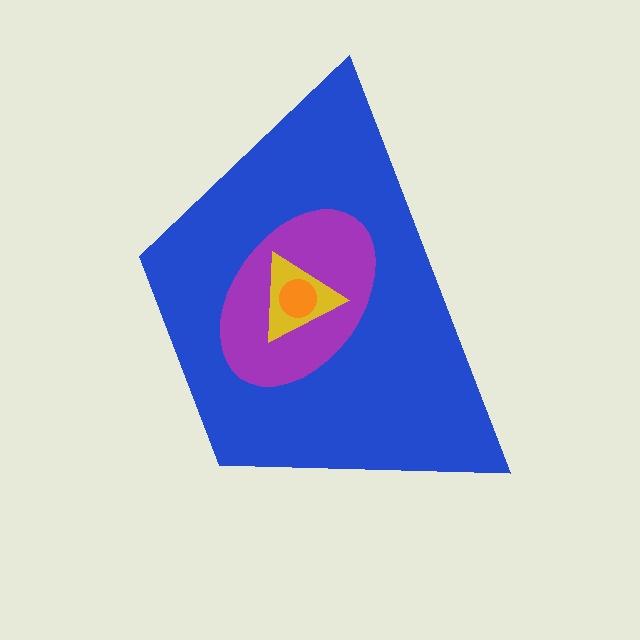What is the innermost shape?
The orange circle.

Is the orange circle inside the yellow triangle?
Yes.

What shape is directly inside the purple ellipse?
The yellow triangle.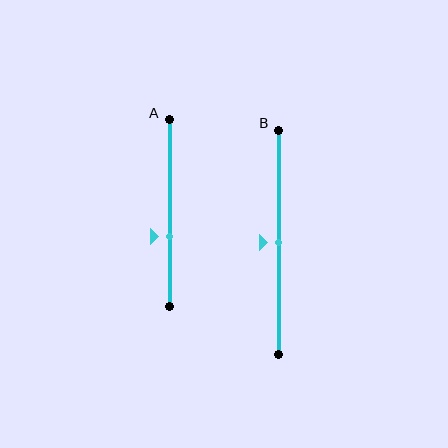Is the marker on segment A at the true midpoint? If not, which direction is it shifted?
No, the marker on segment A is shifted downward by about 13% of the segment length.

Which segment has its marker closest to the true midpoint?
Segment B has its marker closest to the true midpoint.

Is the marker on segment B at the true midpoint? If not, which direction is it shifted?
Yes, the marker on segment B is at the true midpoint.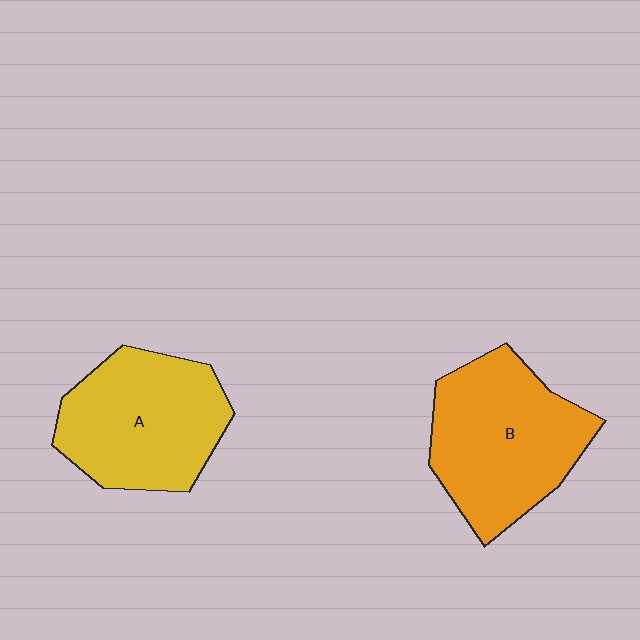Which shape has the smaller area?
Shape A (yellow).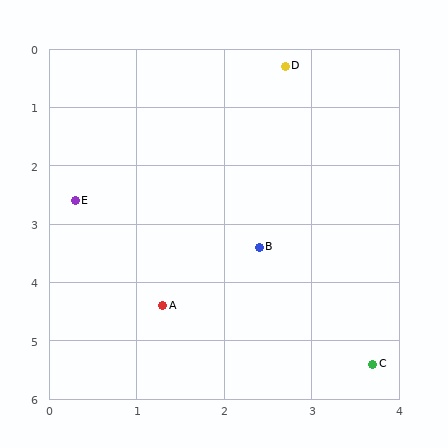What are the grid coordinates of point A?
Point A is at approximately (1.3, 4.4).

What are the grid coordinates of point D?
Point D is at approximately (2.7, 0.3).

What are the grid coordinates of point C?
Point C is at approximately (3.7, 5.4).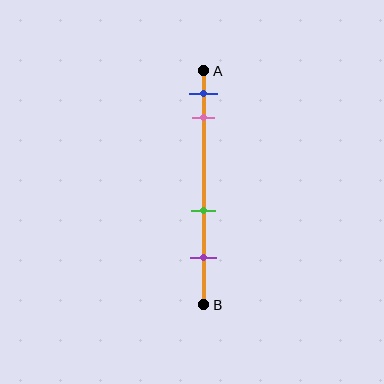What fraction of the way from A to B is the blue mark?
The blue mark is approximately 10% (0.1) of the way from A to B.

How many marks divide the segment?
There are 4 marks dividing the segment.